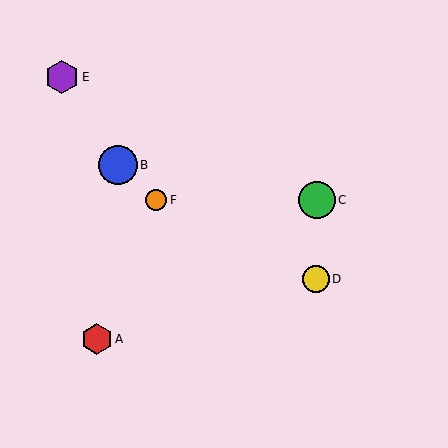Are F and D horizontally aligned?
No, F is at y≈200 and D is at y≈279.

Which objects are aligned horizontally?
Objects C, F are aligned horizontally.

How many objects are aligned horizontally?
2 objects (C, F) are aligned horizontally.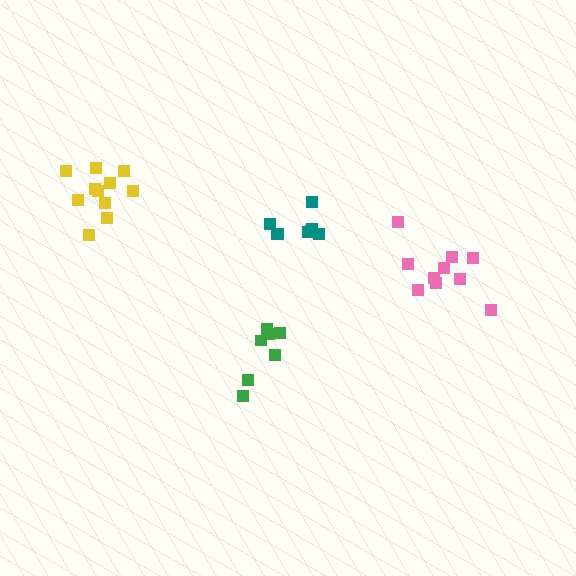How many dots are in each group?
Group 1: 10 dots, Group 2: 11 dots, Group 3: 7 dots, Group 4: 8 dots (36 total).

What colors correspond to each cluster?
The clusters are colored: pink, yellow, green, teal.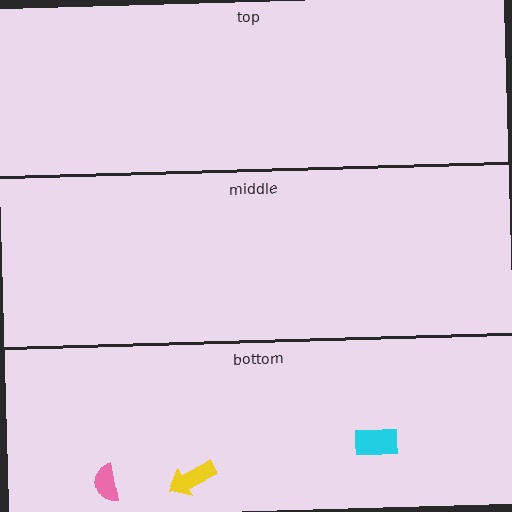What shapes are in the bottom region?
The cyan rectangle, the yellow arrow, the pink semicircle.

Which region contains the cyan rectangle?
The bottom region.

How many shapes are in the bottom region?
3.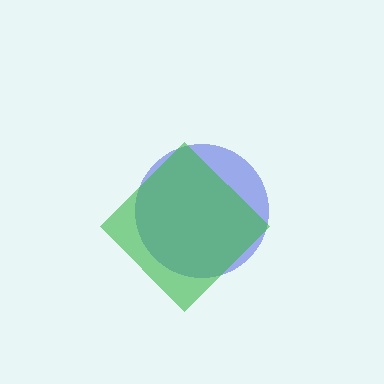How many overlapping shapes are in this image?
There are 2 overlapping shapes in the image.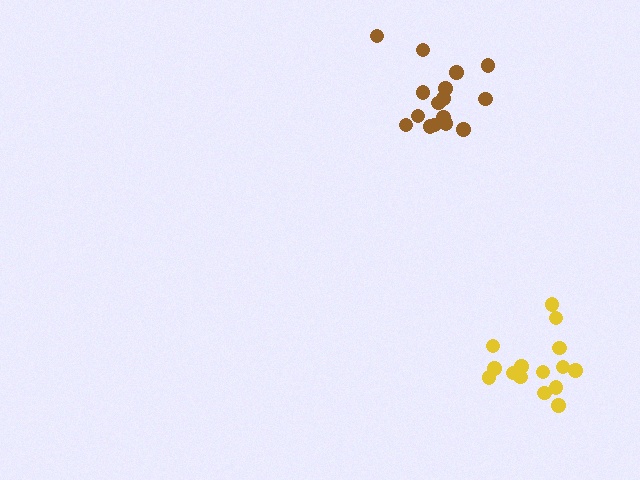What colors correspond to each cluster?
The clusters are colored: yellow, brown.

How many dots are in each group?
Group 1: 16 dots, Group 2: 16 dots (32 total).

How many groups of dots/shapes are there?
There are 2 groups.